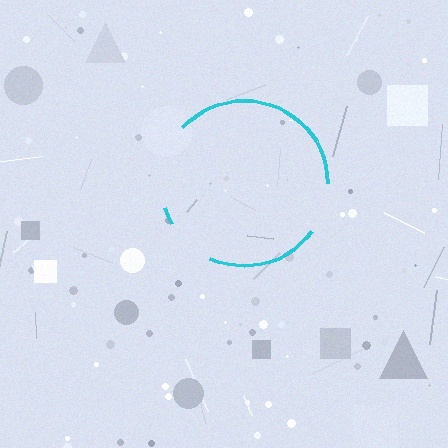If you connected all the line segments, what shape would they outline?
They would outline a circle.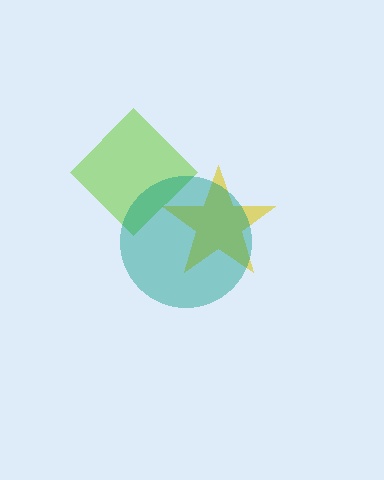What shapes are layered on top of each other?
The layered shapes are: a yellow star, a lime diamond, a teal circle.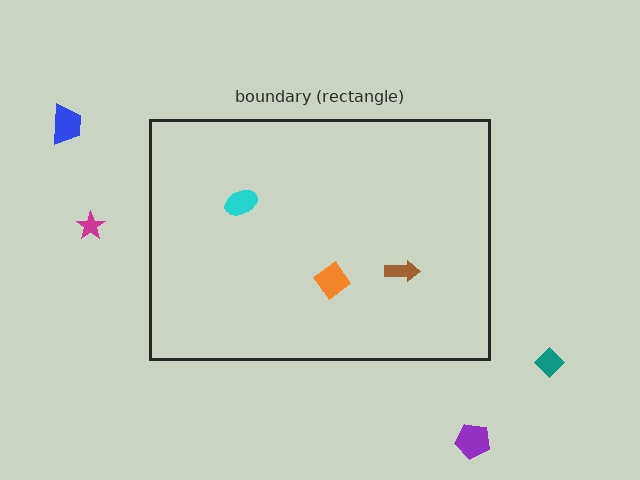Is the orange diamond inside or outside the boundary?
Inside.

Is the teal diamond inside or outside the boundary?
Outside.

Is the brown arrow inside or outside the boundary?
Inside.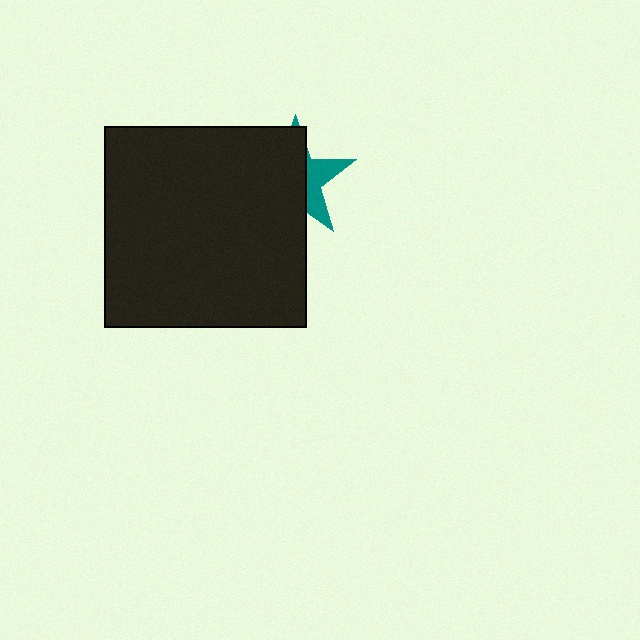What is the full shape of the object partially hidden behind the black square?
The partially hidden object is a teal star.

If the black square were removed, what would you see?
You would see the complete teal star.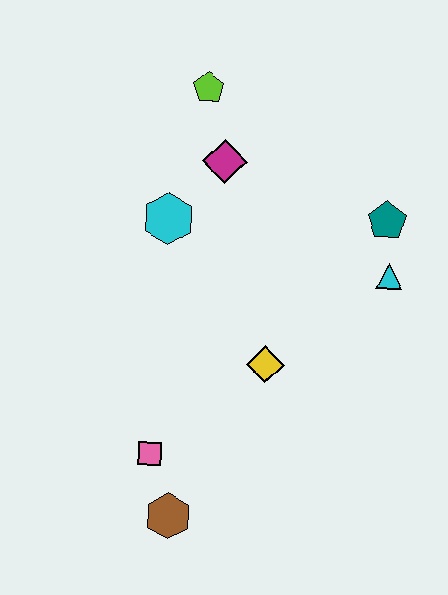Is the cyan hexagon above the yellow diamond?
Yes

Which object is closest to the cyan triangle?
The teal pentagon is closest to the cyan triangle.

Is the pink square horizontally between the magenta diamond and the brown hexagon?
No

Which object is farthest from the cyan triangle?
The brown hexagon is farthest from the cyan triangle.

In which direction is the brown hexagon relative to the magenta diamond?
The brown hexagon is below the magenta diamond.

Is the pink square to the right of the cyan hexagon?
No